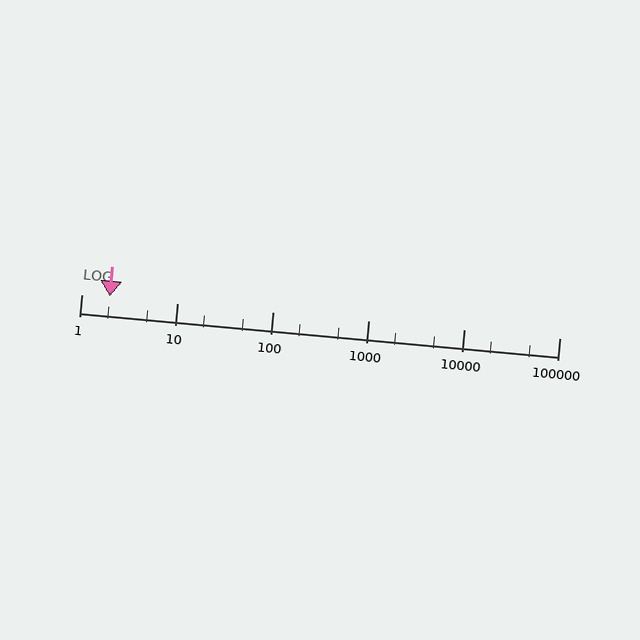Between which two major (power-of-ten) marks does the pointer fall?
The pointer is between 1 and 10.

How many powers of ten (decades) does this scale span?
The scale spans 5 decades, from 1 to 100000.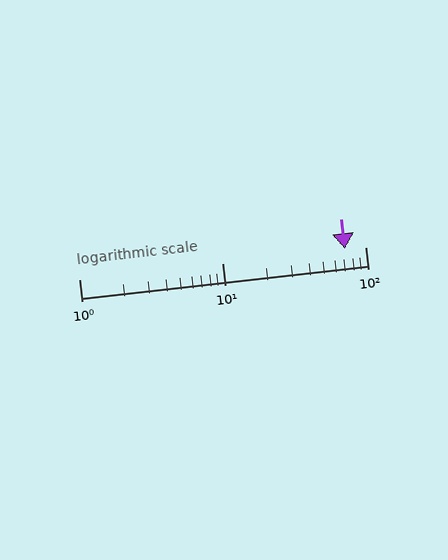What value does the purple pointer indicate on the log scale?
The pointer indicates approximately 72.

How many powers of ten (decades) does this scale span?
The scale spans 2 decades, from 1 to 100.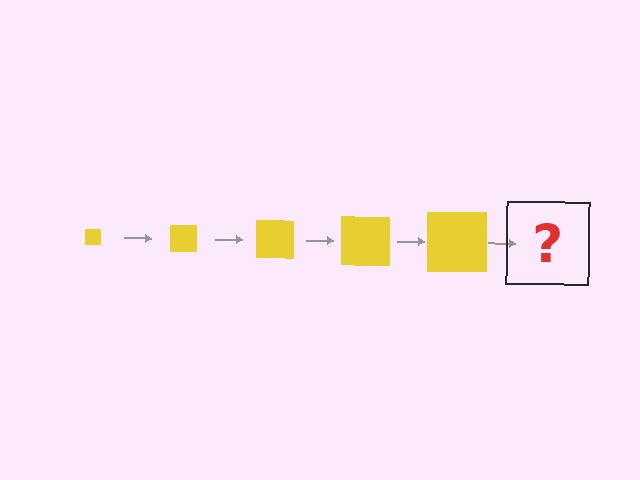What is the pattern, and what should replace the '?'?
The pattern is that the square gets progressively larger each step. The '?' should be a yellow square, larger than the previous one.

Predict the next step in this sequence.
The next step is a yellow square, larger than the previous one.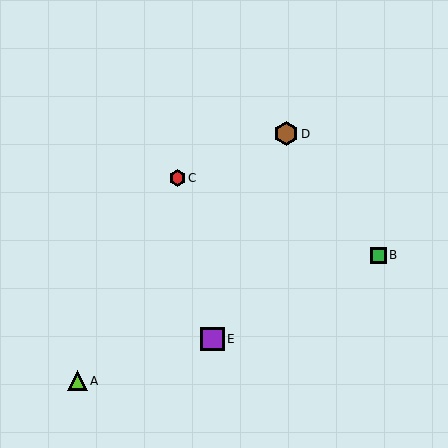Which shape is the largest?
The brown hexagon (labeled D) is the largest.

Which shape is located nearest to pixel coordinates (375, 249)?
The green square (labeled B) at (378, 255) is nearest to that location.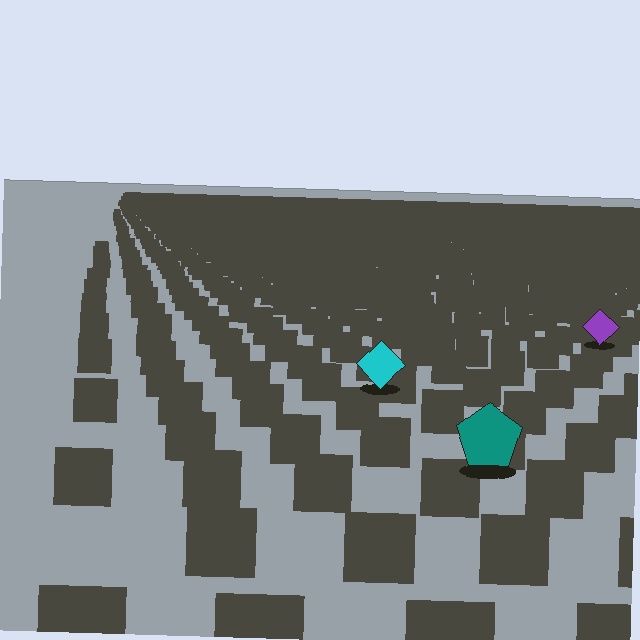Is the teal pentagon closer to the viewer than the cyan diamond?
Yes. The teal pentagon is closer — you can tell from the texture gradient: the ground texture is coarser near it.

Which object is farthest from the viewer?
The purple diamond is farthest from the viewer. It appears smaller and the ground texture around it is denser.